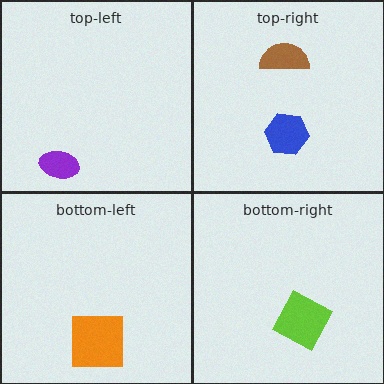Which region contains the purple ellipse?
The top-left region.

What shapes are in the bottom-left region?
The orange square.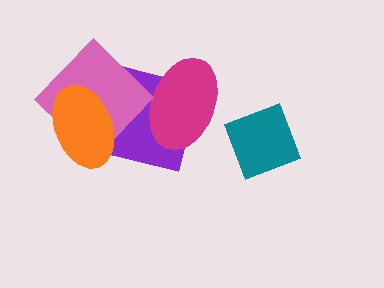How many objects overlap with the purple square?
3 objects overlap with the purple square.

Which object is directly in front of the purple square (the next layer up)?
The magenta ellipse is directly in front of the purple square.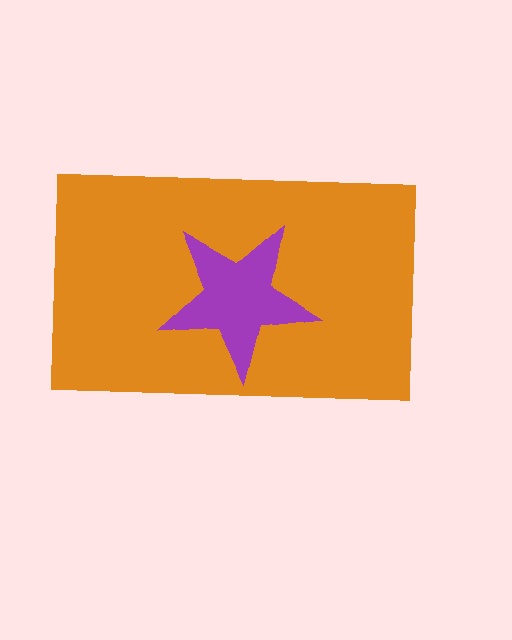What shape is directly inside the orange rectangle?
The purple star.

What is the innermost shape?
The purple star.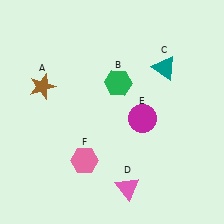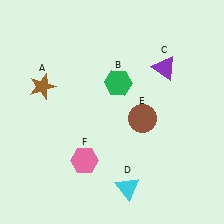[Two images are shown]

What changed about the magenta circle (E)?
In Image 1, E is magenta. In Image 2, it changed to brown.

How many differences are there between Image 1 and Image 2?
There are 3 differences between the two images.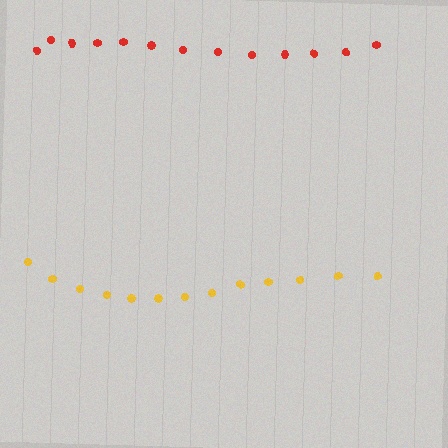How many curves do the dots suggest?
There are 2 distinct paths.